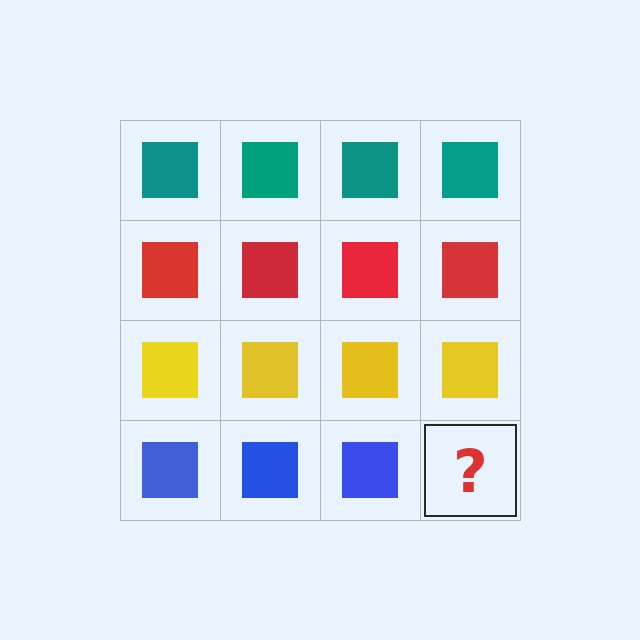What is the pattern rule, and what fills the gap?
The rule is that each row has a consistent color. The gap should be filled with a blue square.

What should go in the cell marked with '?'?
The missing cell should contain a blue square.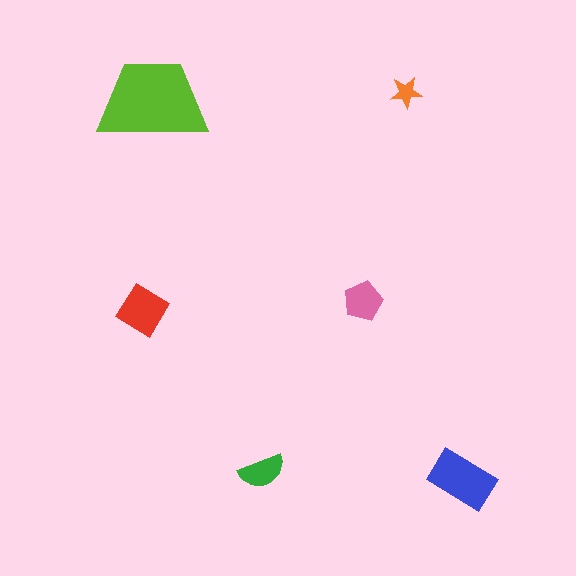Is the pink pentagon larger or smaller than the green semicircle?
Larger.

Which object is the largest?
The lime trapezoid.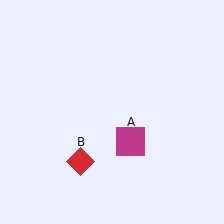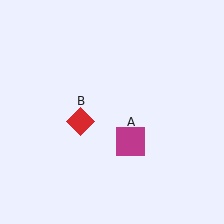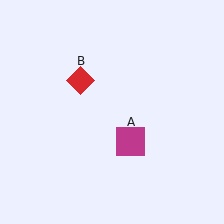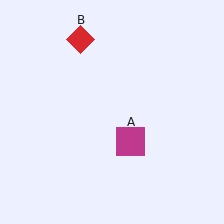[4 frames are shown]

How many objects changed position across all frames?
1 object changed position: red diamond (object B).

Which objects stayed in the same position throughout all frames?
Magenta square (object A) remained stationary.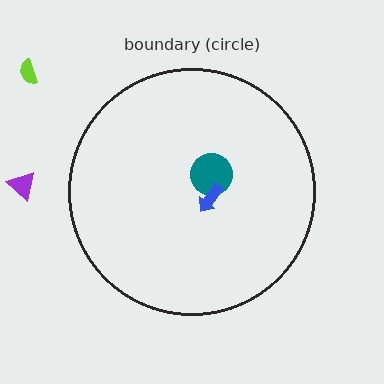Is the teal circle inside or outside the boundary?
Inside.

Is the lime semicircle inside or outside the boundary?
Outside.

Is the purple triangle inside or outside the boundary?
Outside.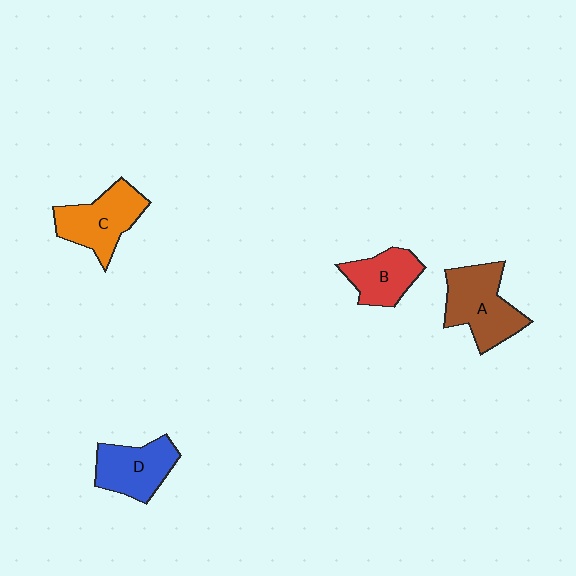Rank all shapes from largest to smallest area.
From largest to smallest: A (brown), C (orange), D (blue), B (red).